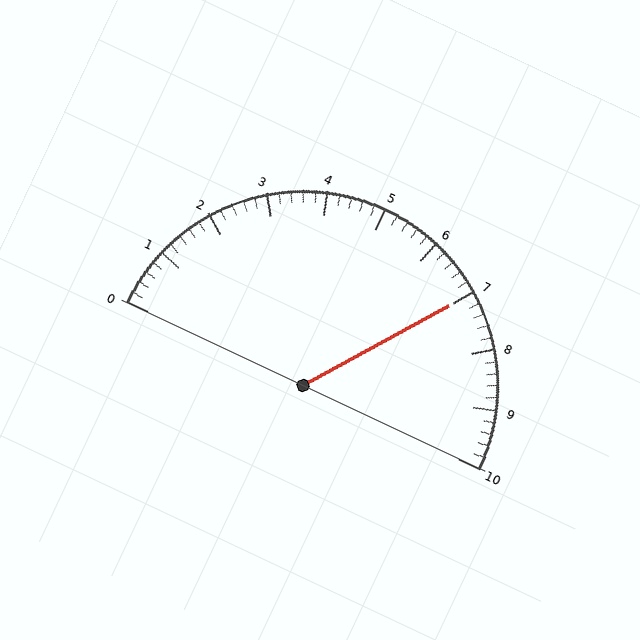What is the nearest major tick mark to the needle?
The nearest major tick mark is 7.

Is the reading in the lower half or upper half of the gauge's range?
The reading is in the upper half of the range (0 to 10).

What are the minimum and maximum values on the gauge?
The gauge ranges from 0 to 10.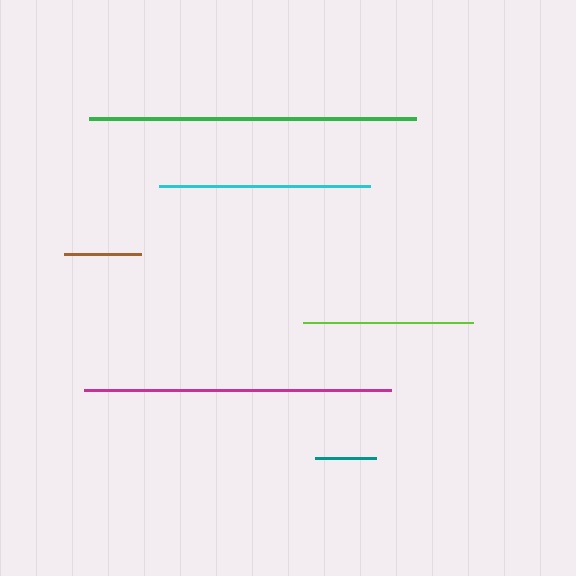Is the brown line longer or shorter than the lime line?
The lime line is longer than the brown line.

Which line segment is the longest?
The green line is the longest at approximately 327 pixels.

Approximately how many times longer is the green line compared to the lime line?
The green line is approximately 1.9 times the length of the lime line.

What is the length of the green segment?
The green segment is approximately 327 pixels long.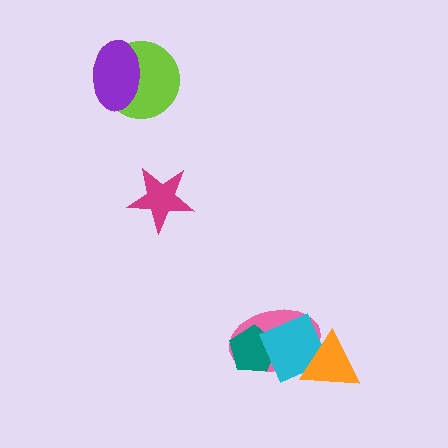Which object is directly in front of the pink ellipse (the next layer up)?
The teal pentagon is directly in front of the pink ellipse.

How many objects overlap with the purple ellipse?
1 object overlaps with the purple ellipse.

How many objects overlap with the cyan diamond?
3 objects overlap with the cyan diamond.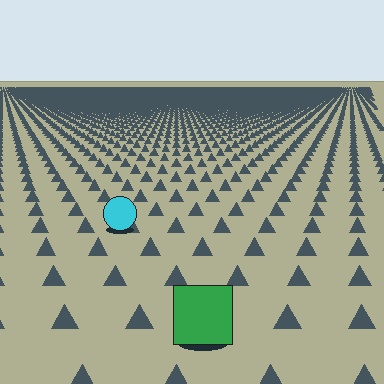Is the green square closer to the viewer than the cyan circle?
Yes. The green square is closer — you can tell from the texture gradient: the ground texture is coarser near it.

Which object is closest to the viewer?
The green square is closest. The texture marks near it are larger and more spread out.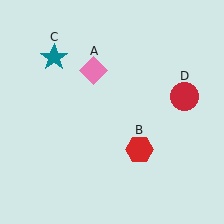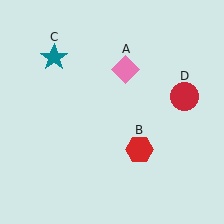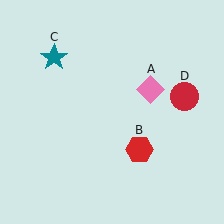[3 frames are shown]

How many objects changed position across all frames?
1 object changed position: pink diamond (object A).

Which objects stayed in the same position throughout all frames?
Red hexagon (object B) and teal star (object C) and red circle (object D) remained stationary.